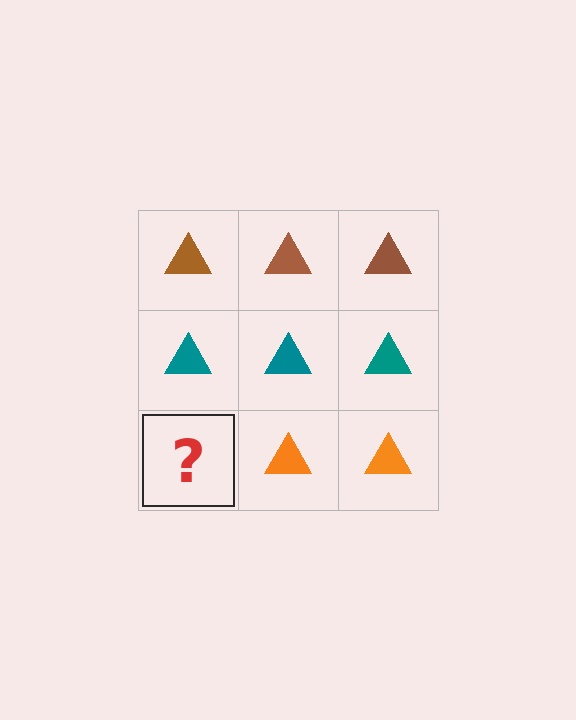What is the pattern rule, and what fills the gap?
The rule is that each row has a consistent color. The gap should be filled with an orange triangle.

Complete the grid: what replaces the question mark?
The question mark should be replaced with an orange triangle.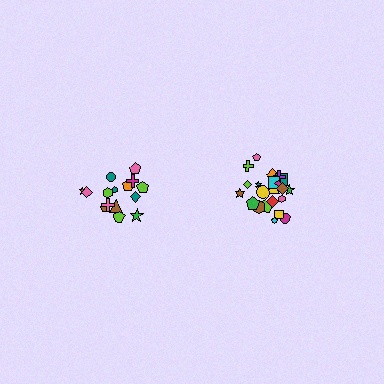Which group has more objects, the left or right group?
The right group.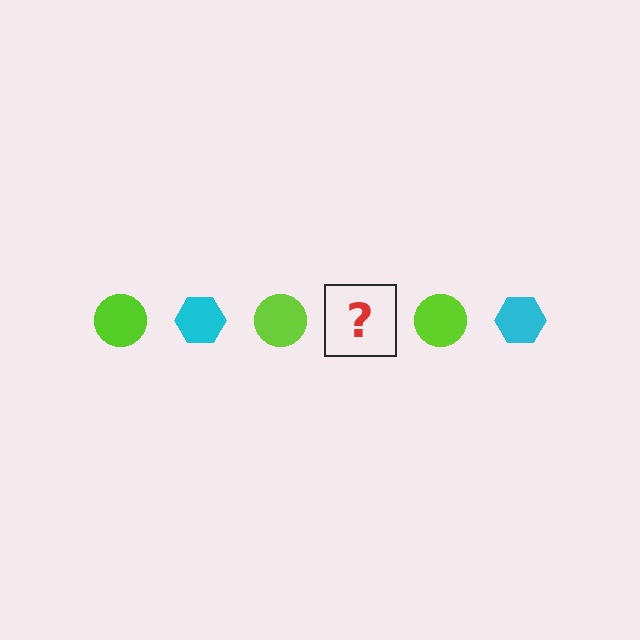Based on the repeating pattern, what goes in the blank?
The blank should be a cyan hexagon.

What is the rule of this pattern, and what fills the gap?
The rule is that the pattern alternates between lime circle and cyan hexagon. The gap should be filled with a cyan hexagon.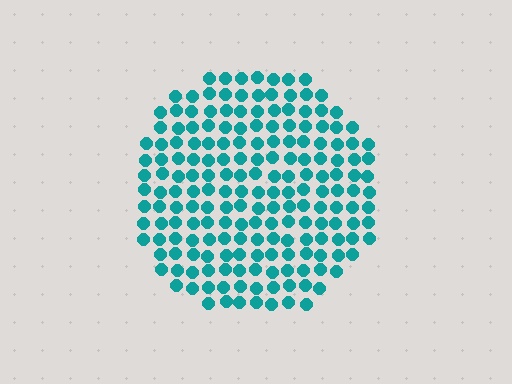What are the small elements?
The small elements are circles.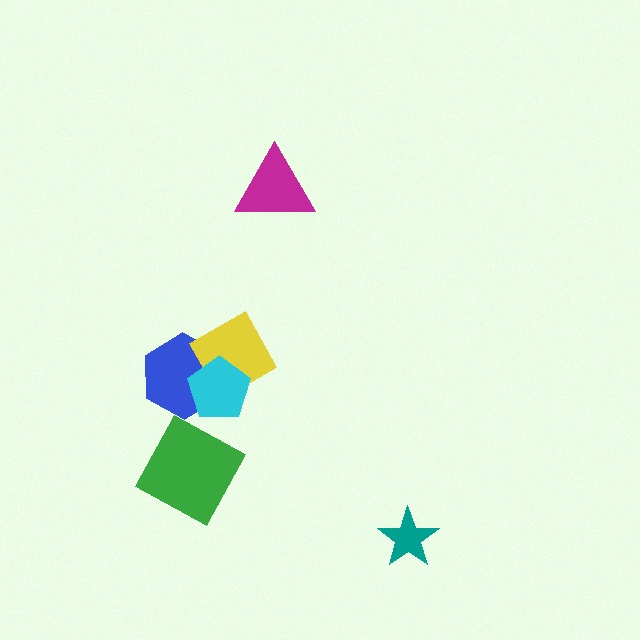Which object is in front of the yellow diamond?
The cyan pentagon is in front of the yellow diamond.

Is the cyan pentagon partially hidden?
No, no other shape covers it.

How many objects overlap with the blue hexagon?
2 objects overlap with the blue hexagon.